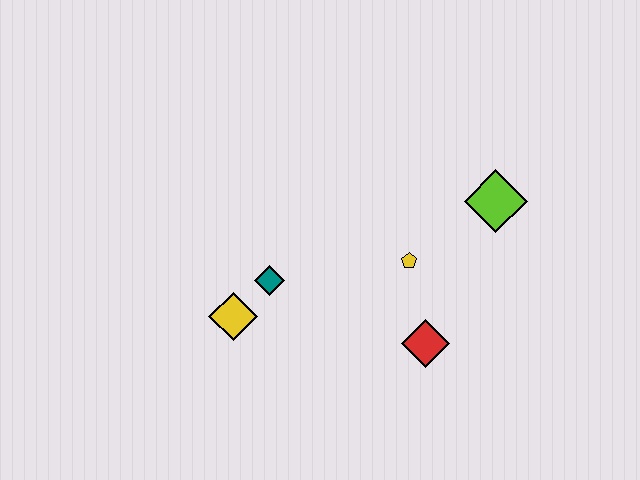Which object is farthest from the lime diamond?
The yellow diamond is farthest from the lime diamond.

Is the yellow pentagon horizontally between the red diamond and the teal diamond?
Yes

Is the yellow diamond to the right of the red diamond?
No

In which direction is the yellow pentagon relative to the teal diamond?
The yellow pentagon is to the right of the teal diamond.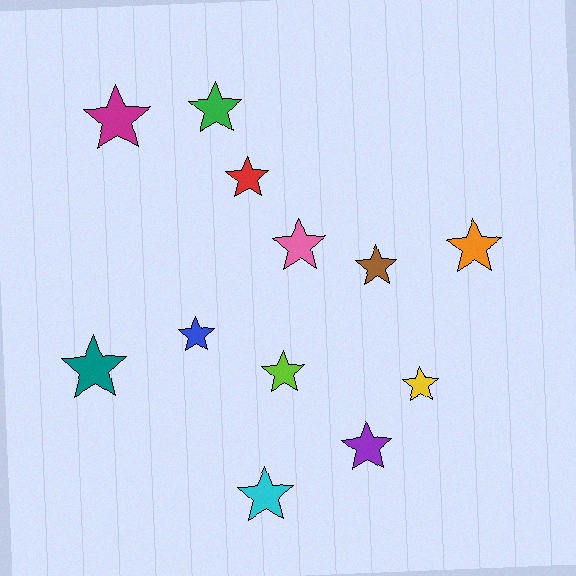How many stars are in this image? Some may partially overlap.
There are 12 stars.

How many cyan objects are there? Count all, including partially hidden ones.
There is 1 cyan object.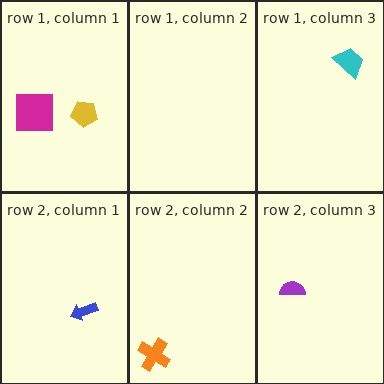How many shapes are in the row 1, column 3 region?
1.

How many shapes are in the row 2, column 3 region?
1.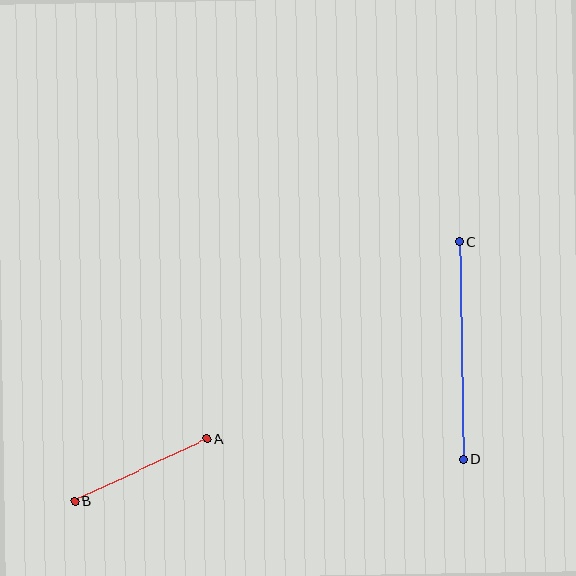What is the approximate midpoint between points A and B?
The midpoint is at approximately (141, 470) pixels.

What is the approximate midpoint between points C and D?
The midpoint is at approximately (461, 351) pixels.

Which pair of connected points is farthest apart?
Points C and D are farthest apart.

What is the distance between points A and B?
The distance is approximately 146 pixels.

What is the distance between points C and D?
The distance is approximately 217 pixels.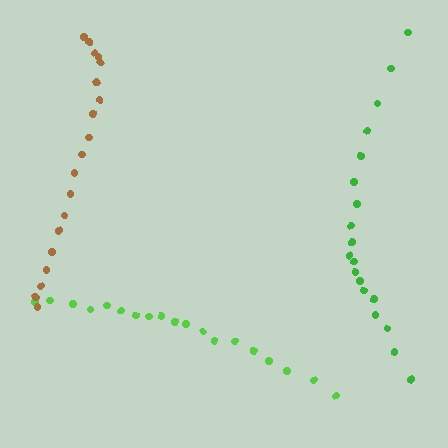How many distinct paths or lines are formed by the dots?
There are 3 distinct paths.